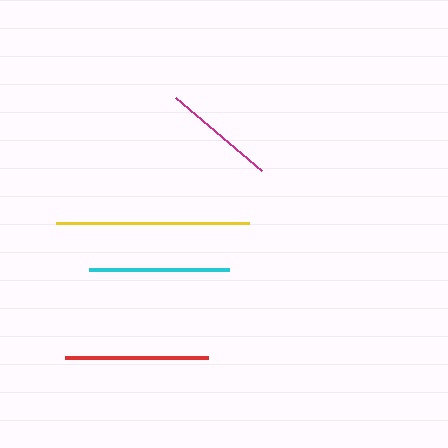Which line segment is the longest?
The yellow line is the longest at approximately 193 pixels.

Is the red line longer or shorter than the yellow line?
The yellow line is longer than the red line.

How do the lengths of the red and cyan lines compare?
The red and cyan lines are approximately the same length.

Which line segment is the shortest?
The magenta line is the shortest at approximately 113 pixels.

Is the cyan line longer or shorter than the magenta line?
The cyan line is longer than the magenta line.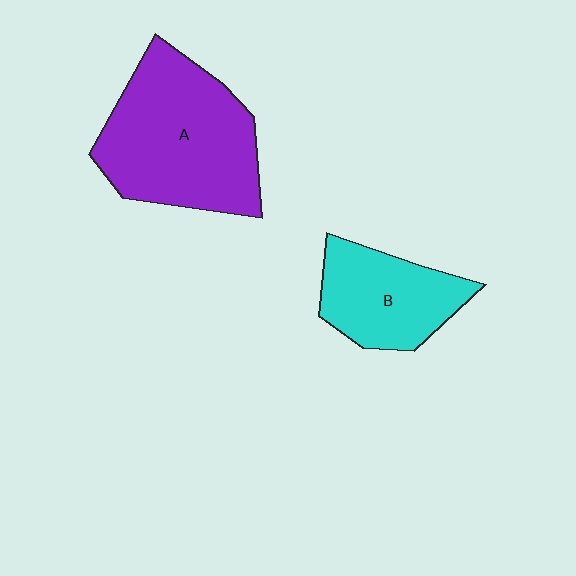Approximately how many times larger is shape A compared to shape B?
Approximately 1.7 times.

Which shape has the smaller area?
Shape B (cyan).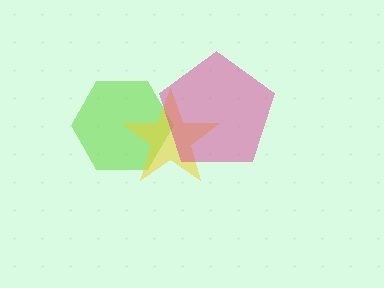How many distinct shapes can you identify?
There are 3 distinct shapes: a lime hexagon, a yellow star, a magenta pentagon.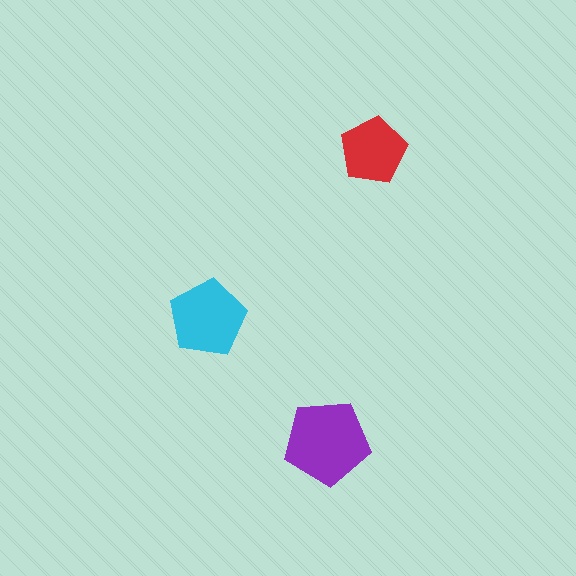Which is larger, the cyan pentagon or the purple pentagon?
The purple one.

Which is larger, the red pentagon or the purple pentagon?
The purple one.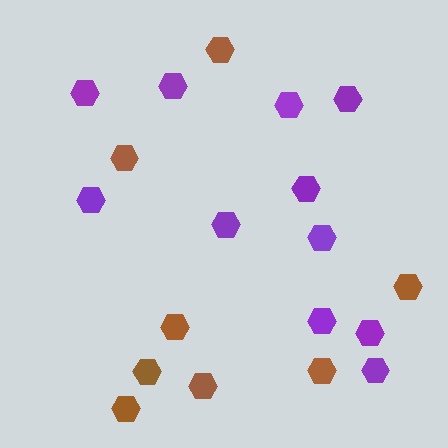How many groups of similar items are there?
There are 2 groups: one group of purple hexagons (11) and one group of brown hexagons (8).